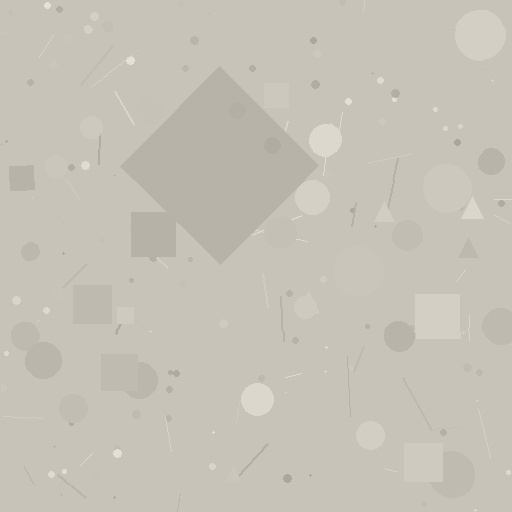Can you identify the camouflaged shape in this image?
The camouflaged shape is a diamond.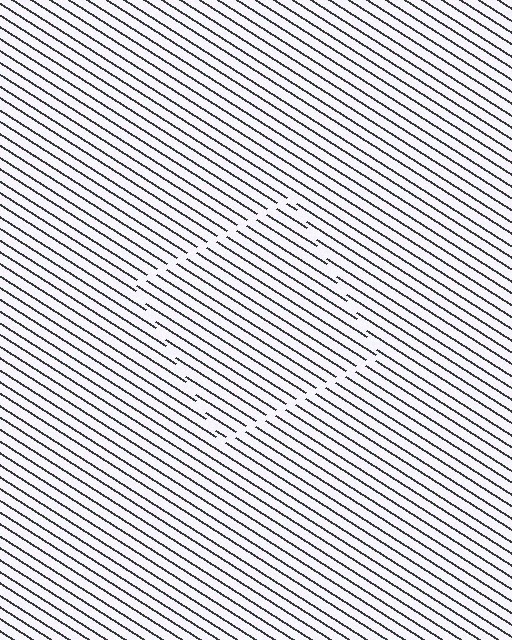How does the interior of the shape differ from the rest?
The interior of the shape contains the same grating, shifted by half a period — the contour is defined by the phase discontinuity where line-ends from the inner and outer gratings abut.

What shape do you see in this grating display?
An illusory square. The interior of the shape contains the same grating, shifted by half a period — the contour is defined by the phase discontinuity where line-ends from the inner and outer gratings abut.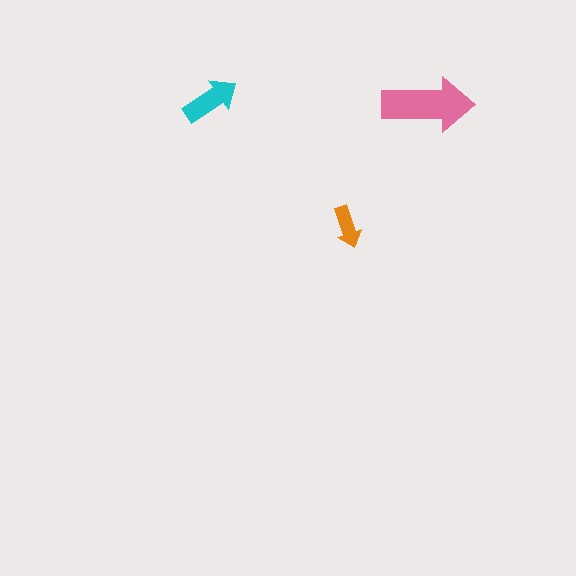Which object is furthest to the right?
The pink arrow is rightmost.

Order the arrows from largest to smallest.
the pink one, the cyan one, the orange one.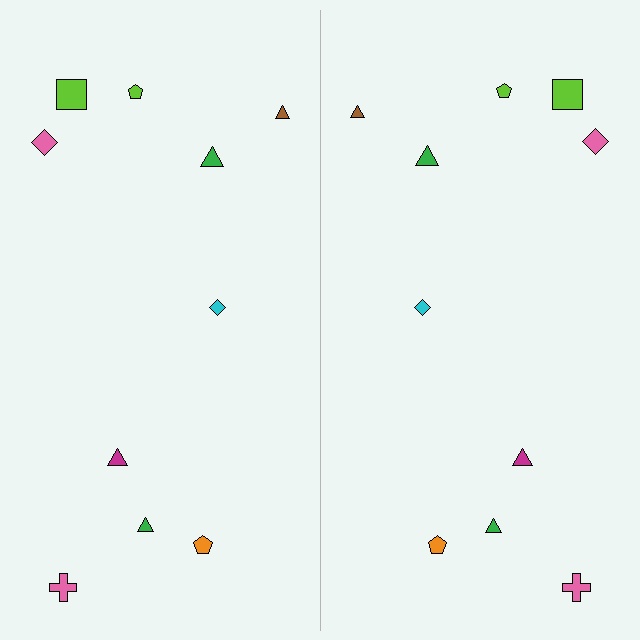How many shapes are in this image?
There are 20 shapes in this image.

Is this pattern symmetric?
Yes, this pattern has bilateral (reflection) symmetry.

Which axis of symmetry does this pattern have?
The pattern has a vertical axis of symmetry running through the center of the image.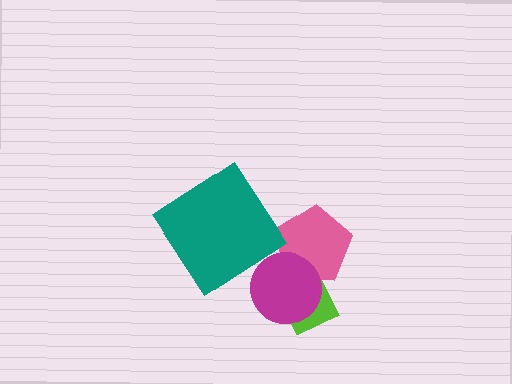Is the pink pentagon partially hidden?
Yes, it is partially covered by another shape.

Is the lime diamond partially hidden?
Yes, it is partially covered by another shape.